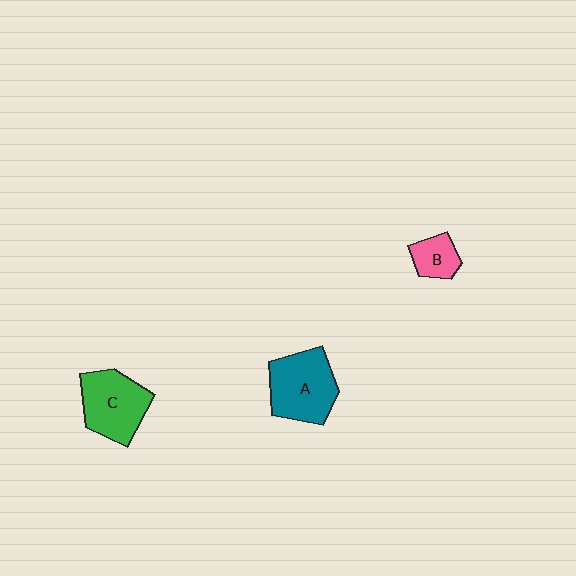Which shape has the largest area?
Shape A (teal).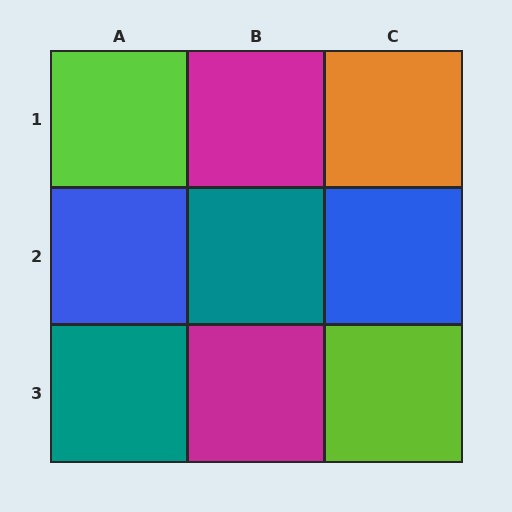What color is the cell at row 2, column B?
Teal.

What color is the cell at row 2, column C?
Blue.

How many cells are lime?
2 cells are lime.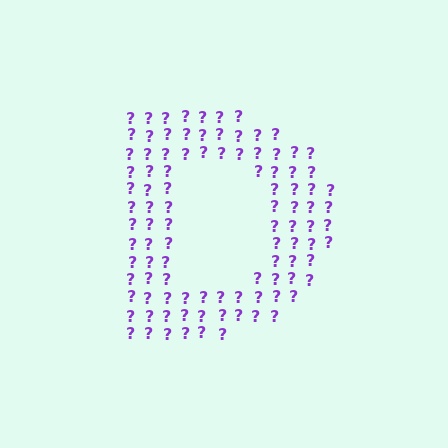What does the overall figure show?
The overall figure shows the letter D.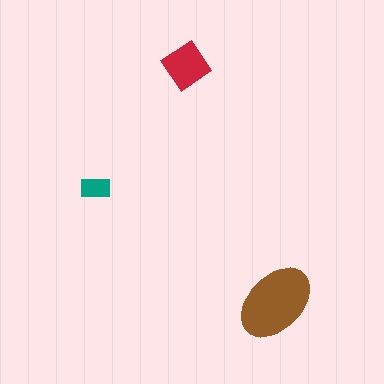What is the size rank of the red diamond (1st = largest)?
2nd.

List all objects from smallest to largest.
The teal rectangle, the red diamond, the brown ellipse.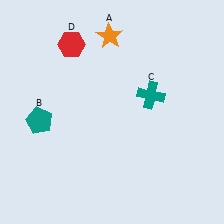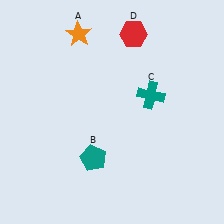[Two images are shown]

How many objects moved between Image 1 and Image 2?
3 objects moved between the two images.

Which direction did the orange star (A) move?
The orange star (A) moved left.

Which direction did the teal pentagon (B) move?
The teal pentagon (B) moved right.